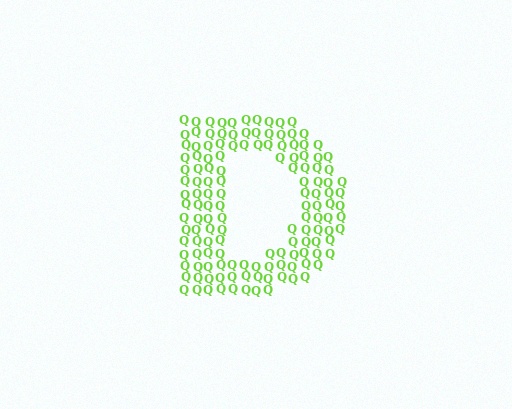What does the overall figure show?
The overall figure shows the letter D.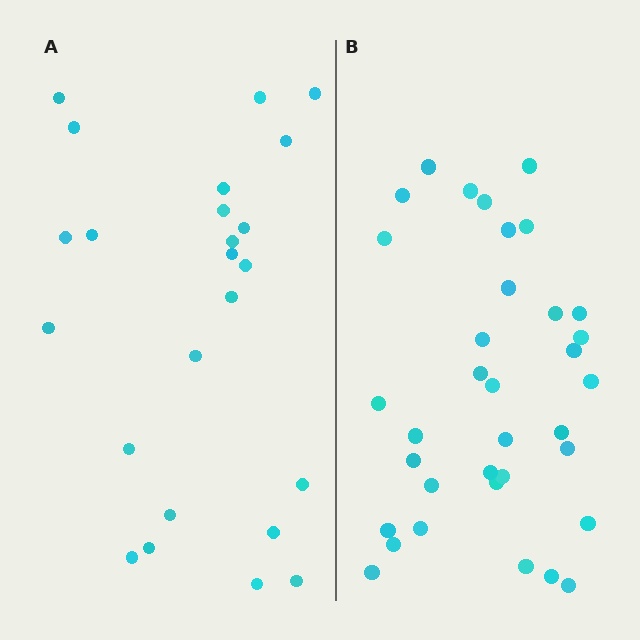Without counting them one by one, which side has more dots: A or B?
Region B (the right region) has more dots.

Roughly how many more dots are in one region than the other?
Region B has roughly 12 or so more dots than region A.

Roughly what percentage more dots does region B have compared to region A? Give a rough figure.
About 45% more.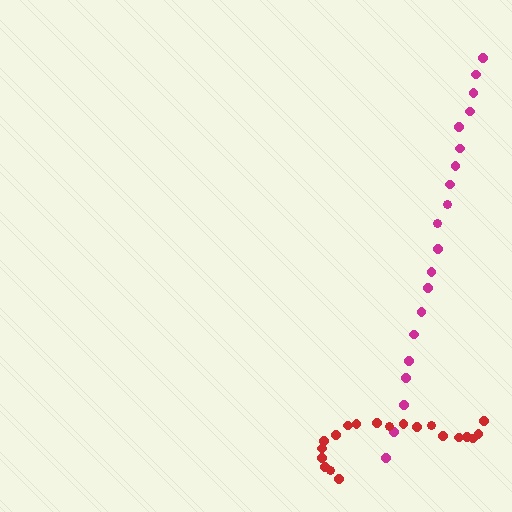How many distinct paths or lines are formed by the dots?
There are 2 distinct paths.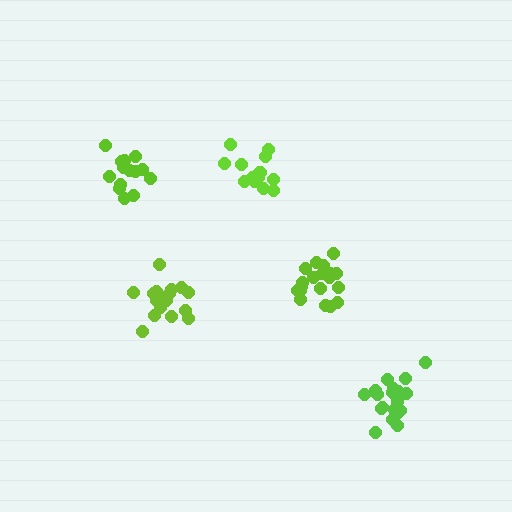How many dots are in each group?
Group 1: 19 dots, Group 2: 15 dots, Group 3: 14 dots, Group 4: 19 dots, Group 5: 19 dots (86 total).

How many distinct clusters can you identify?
There are 5 distinct clusters.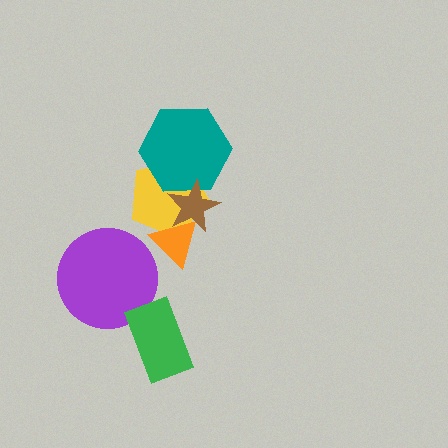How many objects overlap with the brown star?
3 objects overlap with the brown star.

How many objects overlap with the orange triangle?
2 objects overlap with the orange triangle.